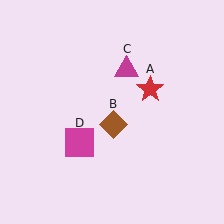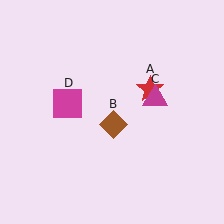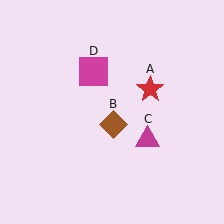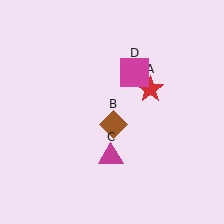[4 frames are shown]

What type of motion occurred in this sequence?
The magenta triangle (object C), magenta square (object D) rotated clockwise around the center of the scene.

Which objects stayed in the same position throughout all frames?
Red star (object A) and brown diamond (object B) remained stationary.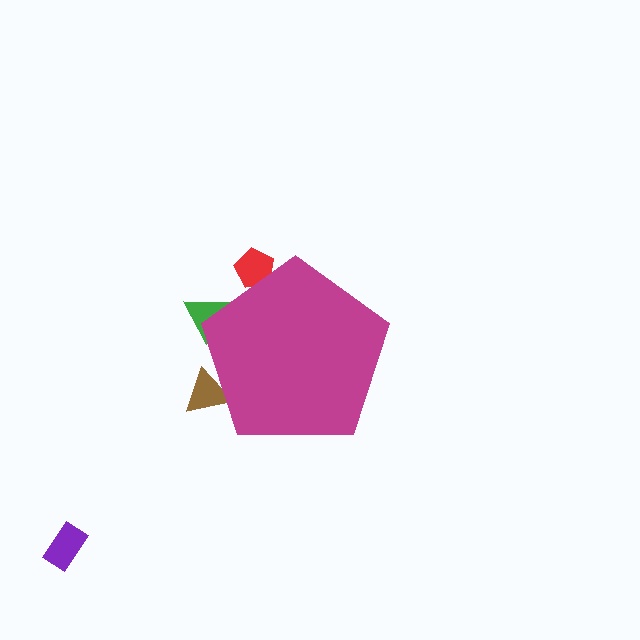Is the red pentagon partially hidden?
Yes, the red pentagon is partially hidden behind the magenta pentagon.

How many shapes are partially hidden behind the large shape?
3 shapes are partially hidden.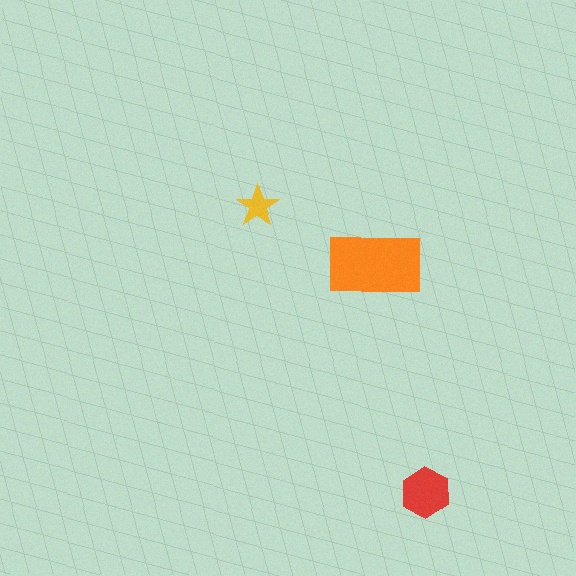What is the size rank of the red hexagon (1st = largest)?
2nd.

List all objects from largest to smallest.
The orange rectangle, the red hexagon, the yellow star.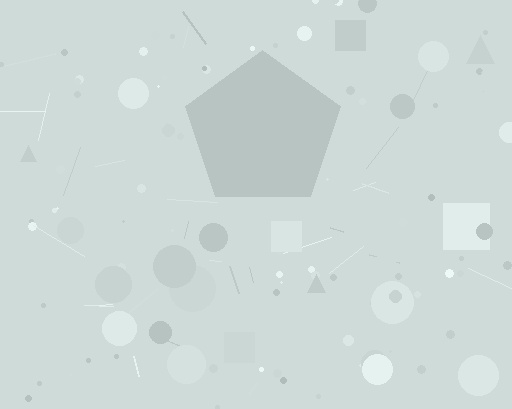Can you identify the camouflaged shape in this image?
The camouflaged shape is a pentagon.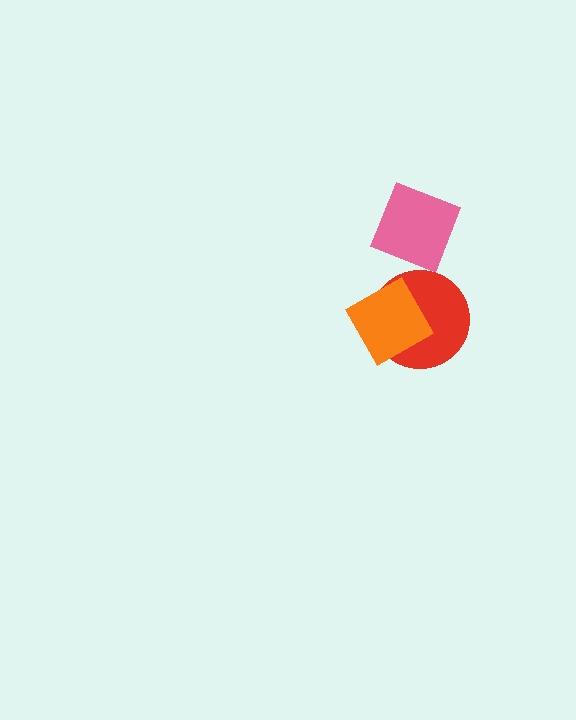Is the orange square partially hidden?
No, no other shape covers it.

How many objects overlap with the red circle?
1 object overlaps with the red circle.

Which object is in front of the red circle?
The orange square is in front of the red circle.